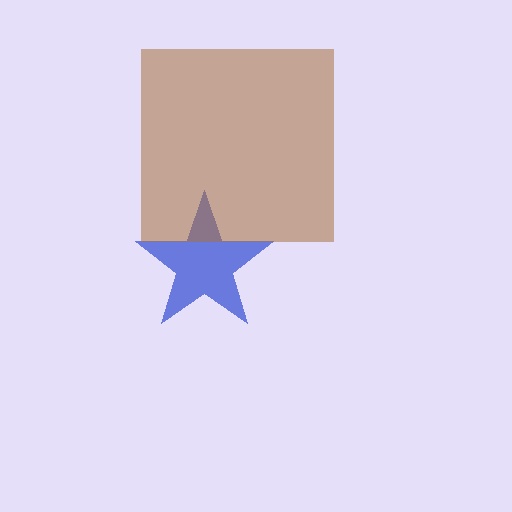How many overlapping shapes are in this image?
There are 2 overlapping shapes in the image.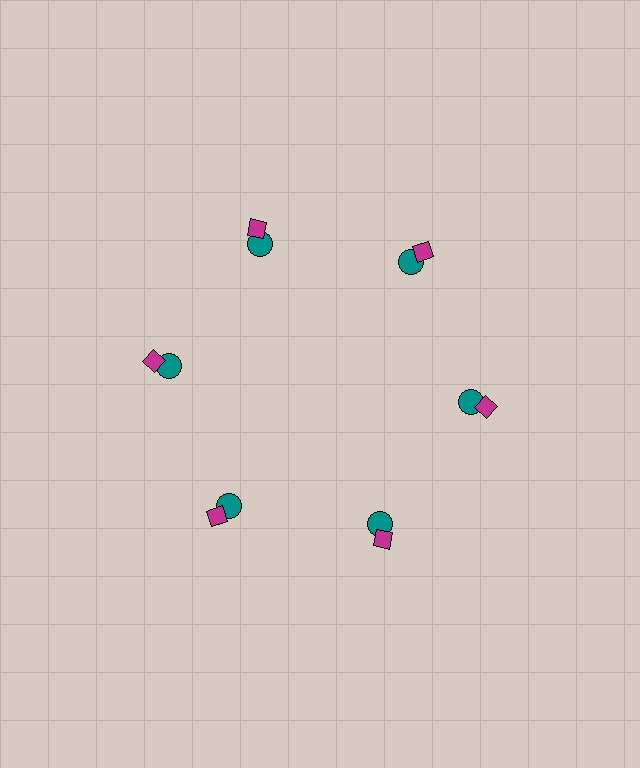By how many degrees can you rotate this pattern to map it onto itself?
The pattern maps onto itself every 60 degrees of rotation.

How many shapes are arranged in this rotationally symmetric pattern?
There are 12 shapes, arranged in 6 groups of 2.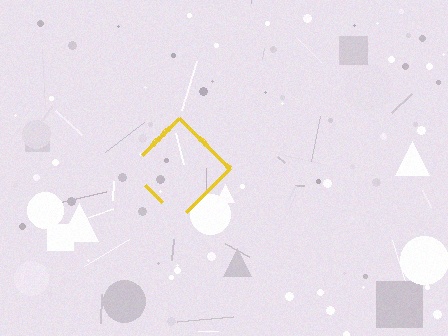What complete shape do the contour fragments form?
The contour fragments form a diamond.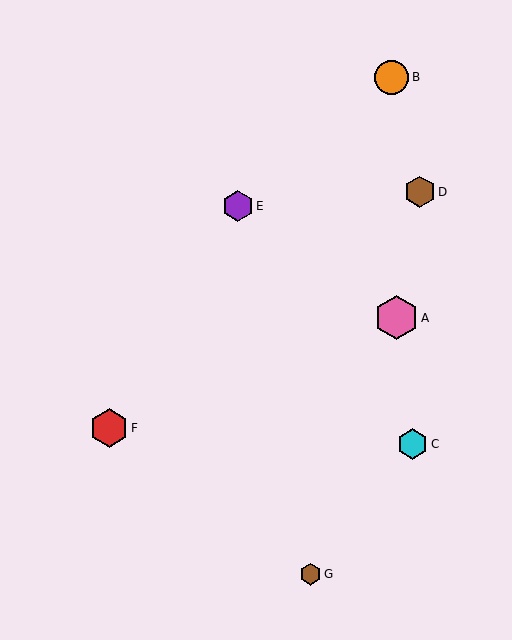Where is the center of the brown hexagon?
The center of the brown hexagon is at (311, 574).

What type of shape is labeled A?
Shape A is a pink hexagon.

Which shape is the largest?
The pink hexagon (labeled A) is the largest.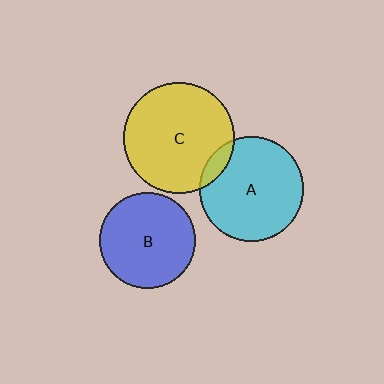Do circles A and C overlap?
Yes.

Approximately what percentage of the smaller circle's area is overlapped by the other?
Approximately 10%.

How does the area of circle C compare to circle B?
Approximately 1.3 times.